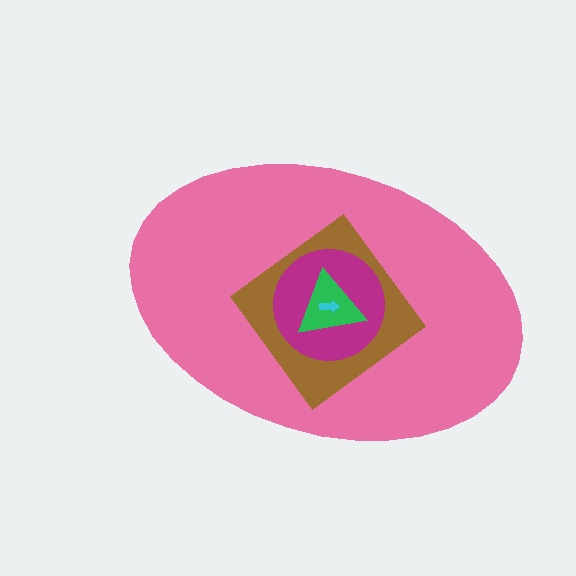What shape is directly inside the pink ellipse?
The brown diamond.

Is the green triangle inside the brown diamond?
Yes.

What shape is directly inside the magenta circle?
The green triangle.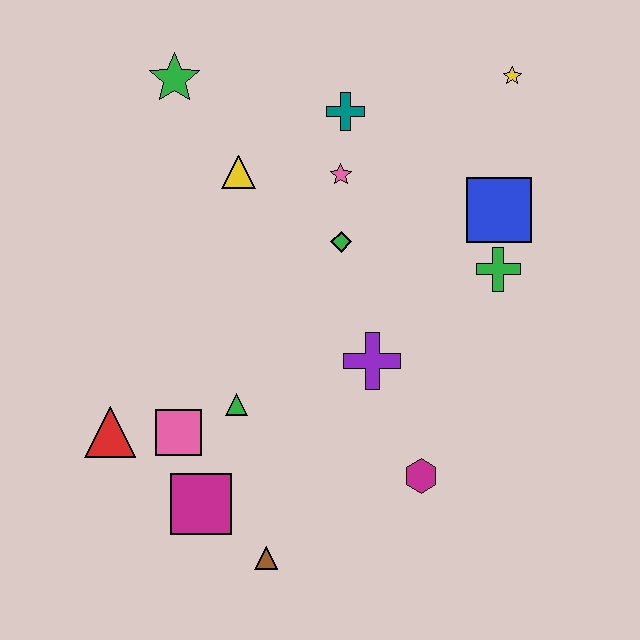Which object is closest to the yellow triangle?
The pink star is closest to the yellow triangle.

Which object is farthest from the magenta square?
The yellow star is farthest from the magenta square.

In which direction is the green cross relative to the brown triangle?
The green cross is above the brown triangle.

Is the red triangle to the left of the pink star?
Yes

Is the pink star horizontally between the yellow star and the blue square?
No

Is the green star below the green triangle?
No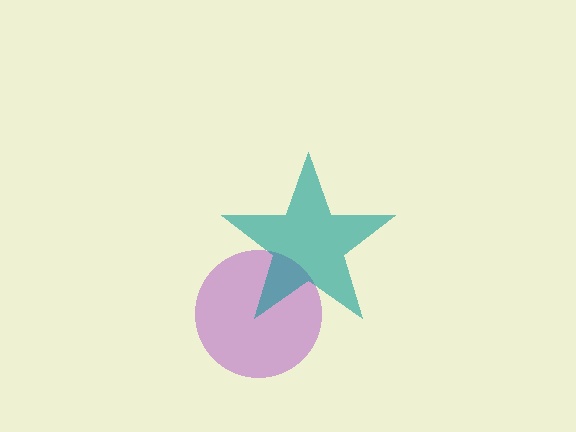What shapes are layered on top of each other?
The layered shapes are: a purple circle, a teal star.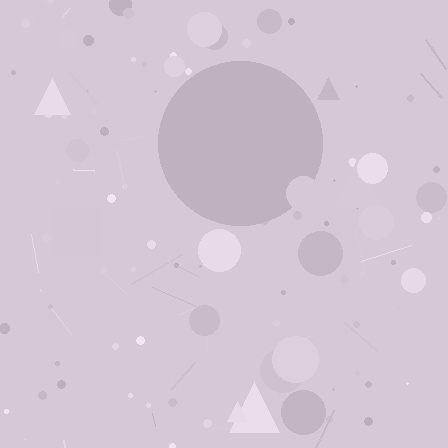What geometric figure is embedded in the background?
A circle is embedded in the background.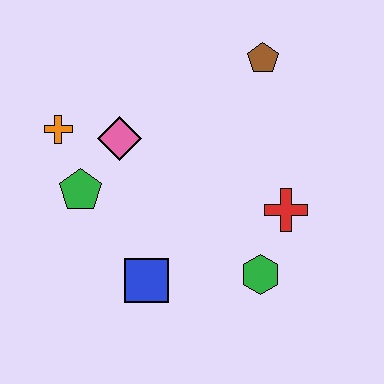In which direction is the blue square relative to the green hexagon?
The blue square is to the left of the green hexagon.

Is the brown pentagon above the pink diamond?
Yes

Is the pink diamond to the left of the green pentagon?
No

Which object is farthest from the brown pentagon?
The blue square is farthest from the brown pentagon.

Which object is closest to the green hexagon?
The red cross is closest to the green hexagon.